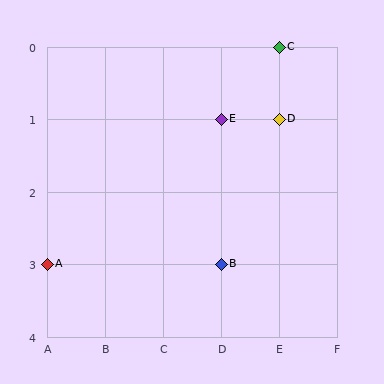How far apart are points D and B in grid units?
Points D and B are 1 column and 2 rows apart (about 2.2 grid units diagonally).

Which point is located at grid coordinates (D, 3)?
Point B is at (D, 3).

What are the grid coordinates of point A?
Point A is at grid coordinates (A, 3).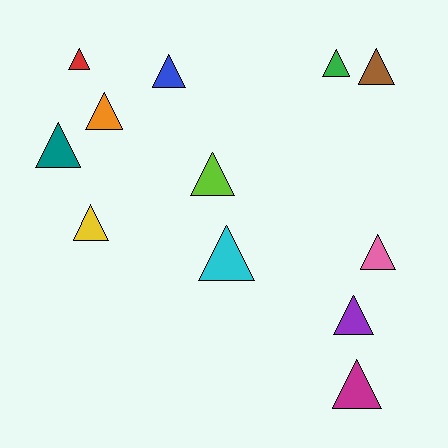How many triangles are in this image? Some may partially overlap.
There are 12 triangles.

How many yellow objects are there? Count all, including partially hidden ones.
There is 1 yellow object.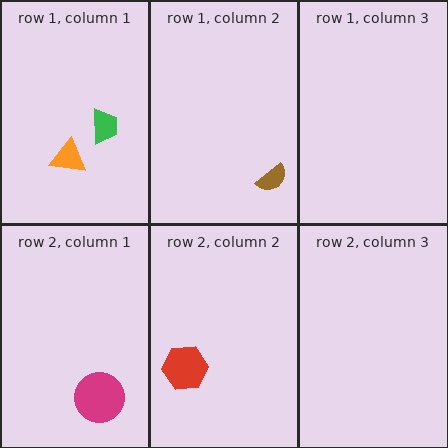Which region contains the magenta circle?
The row 2, column 1 region.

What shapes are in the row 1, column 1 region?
The orange triangle, the green trapezoid.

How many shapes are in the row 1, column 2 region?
1.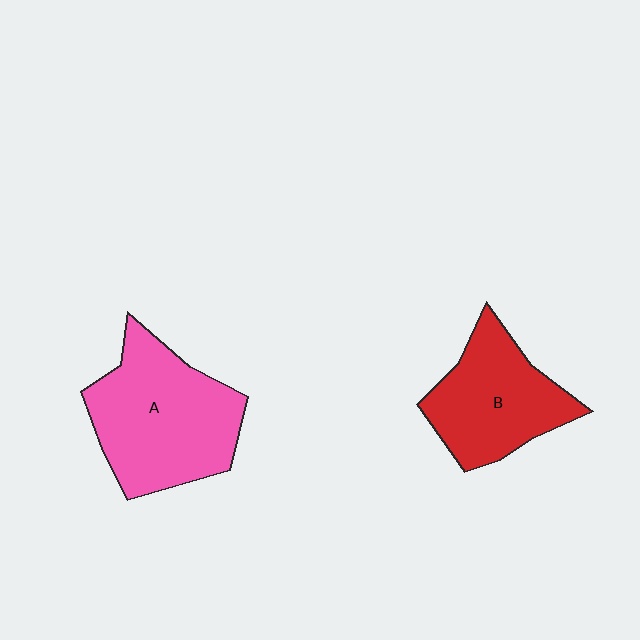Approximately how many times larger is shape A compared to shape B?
Approximately 1.3 times.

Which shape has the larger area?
Shape A (pink).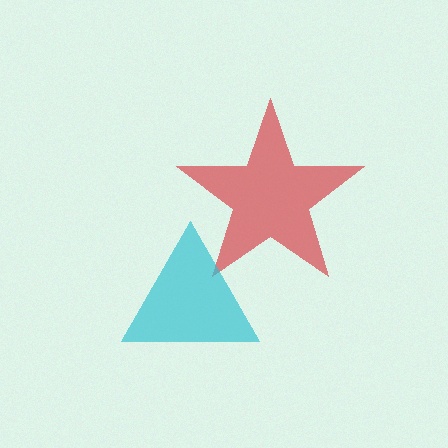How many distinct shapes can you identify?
There are 2 distinct shapes: a red star, a cyan triangle.